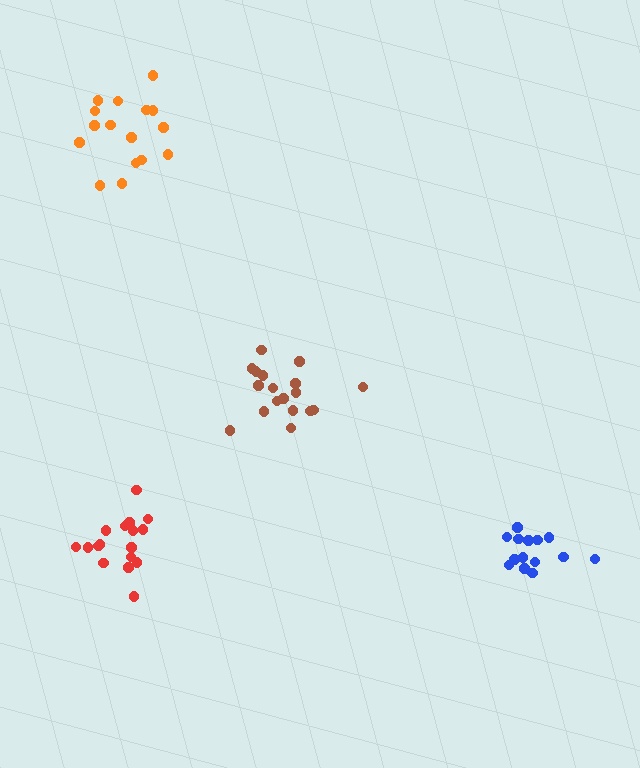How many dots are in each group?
Group 1: 17 dots, Group 2: 16 dots, Group 3: 18 dots, Group 4: 14 dots (65 total).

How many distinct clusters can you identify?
There are 4 distinct clusters.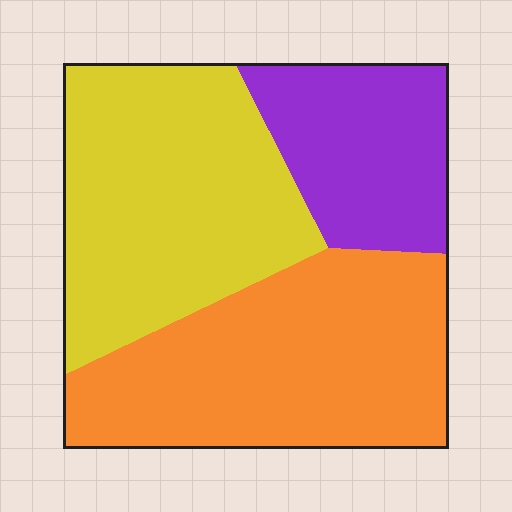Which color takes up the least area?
Purple, at roughly 20%.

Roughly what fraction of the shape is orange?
Orange takes up about two fifths (2/5) of the shape.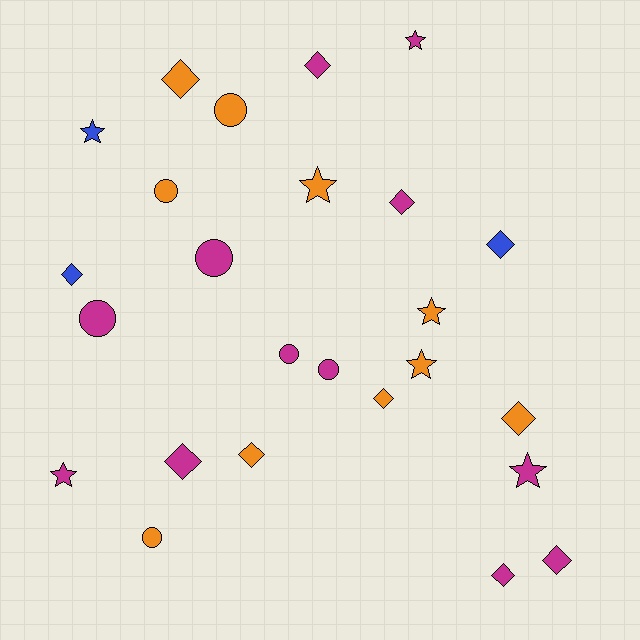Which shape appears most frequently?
Diamond, with 11 objects.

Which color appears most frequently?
Magenta, with 12 objects.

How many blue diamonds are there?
There are 2 blue diamonds.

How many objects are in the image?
There are 25 objects.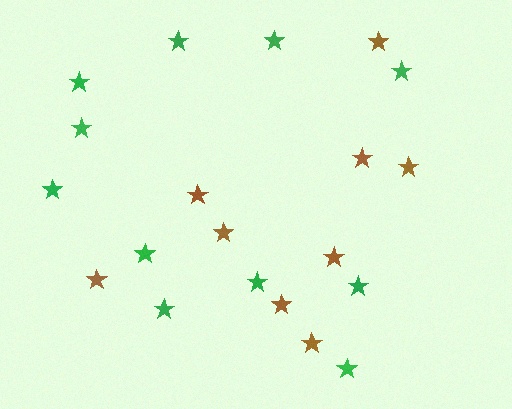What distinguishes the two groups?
There are 2 groups: one group of green stars (11) and one group of brown stars (9).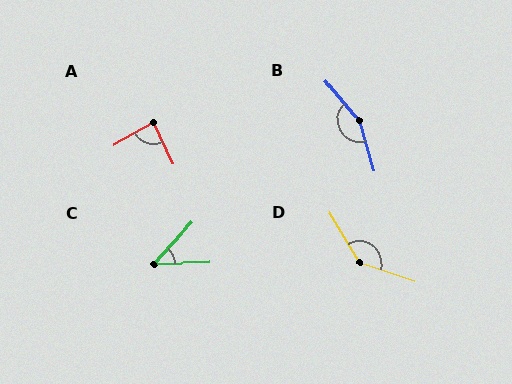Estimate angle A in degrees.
Approximately 86 degrees.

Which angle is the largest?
B, at approximately 156 degrees.